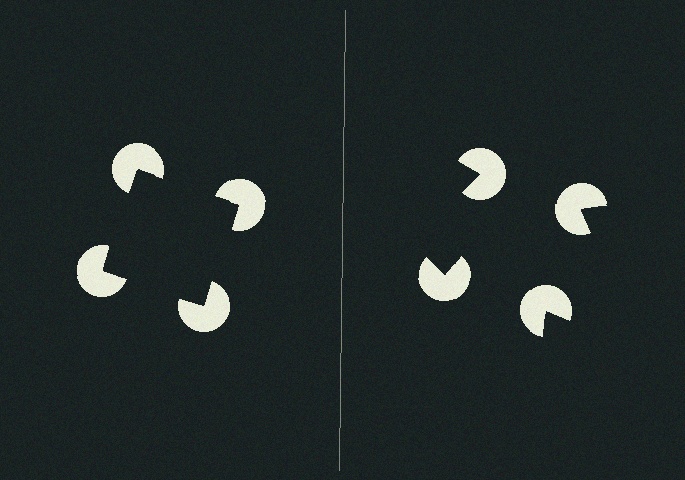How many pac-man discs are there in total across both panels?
8 — 4 on each side.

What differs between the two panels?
The pac-man discs are positioned identically on both sides; only the wedge orientations differ. On the left they align to a square; on the right they are misaligned.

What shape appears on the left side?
An illusory square.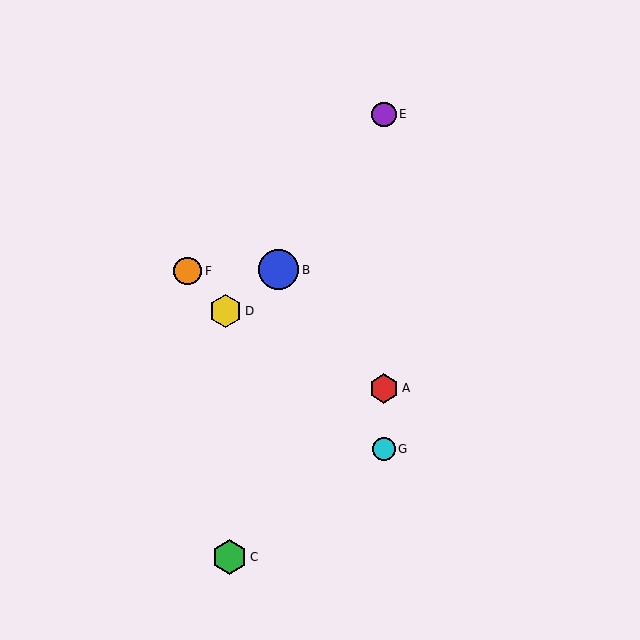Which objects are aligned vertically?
Objects A, E, G are aligned vertically.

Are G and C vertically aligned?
No, G is at x≈384 and C is at x≈229.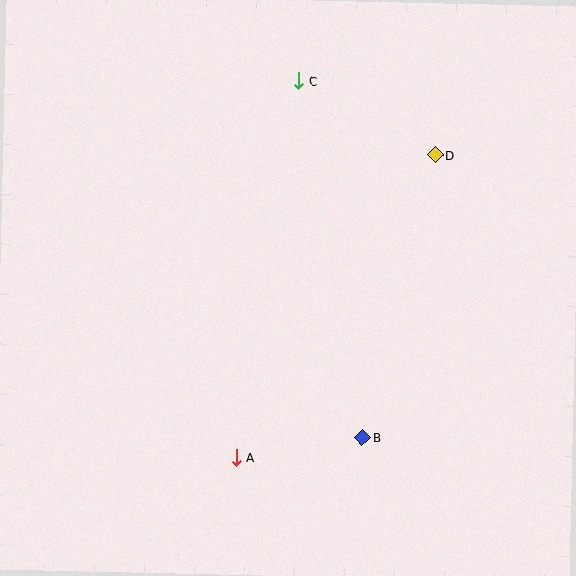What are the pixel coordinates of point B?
Point B is at (362, 438).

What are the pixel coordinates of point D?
Point D is at (435, 155).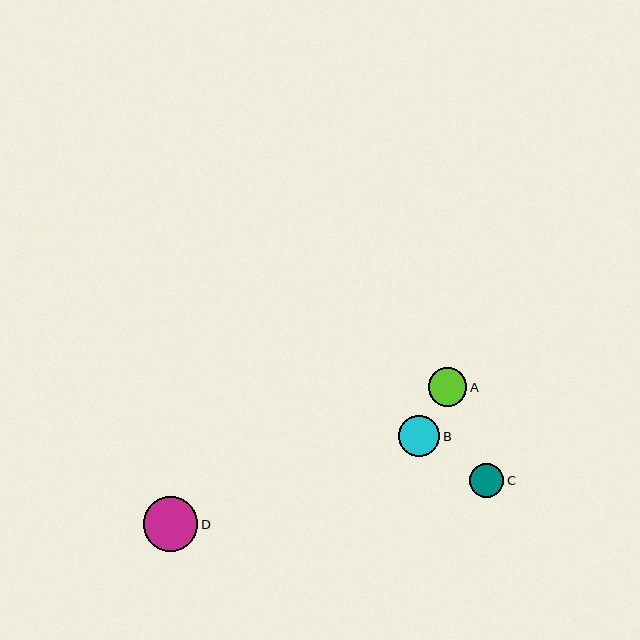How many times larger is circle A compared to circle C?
Circle A is approximately 1.1 times the size of circle C.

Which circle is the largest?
Circle D is the largest with a size of approximately 55 pixels.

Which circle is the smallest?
Circle C is the smallest with a size of approximately 34 pixels.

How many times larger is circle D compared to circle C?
Circle D is approximately 1.6 times the size of circle C.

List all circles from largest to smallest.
From largest to smallest: D, B, A, C.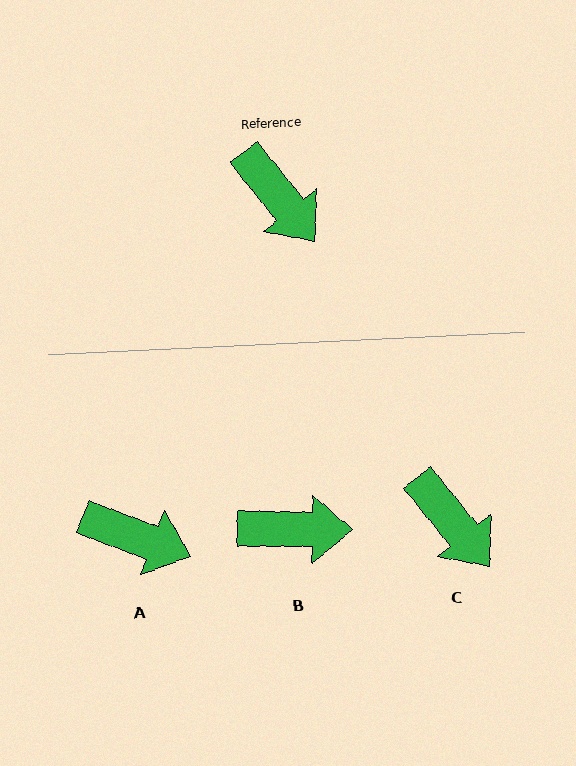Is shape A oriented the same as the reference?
No, it is off by about 31 degrees.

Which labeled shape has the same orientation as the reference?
C.